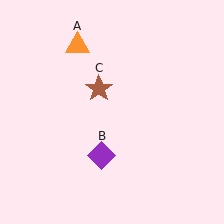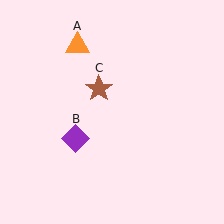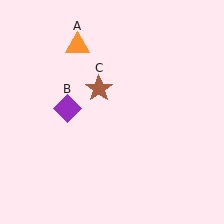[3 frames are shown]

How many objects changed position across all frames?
1 object changed position: purple diamond (object B).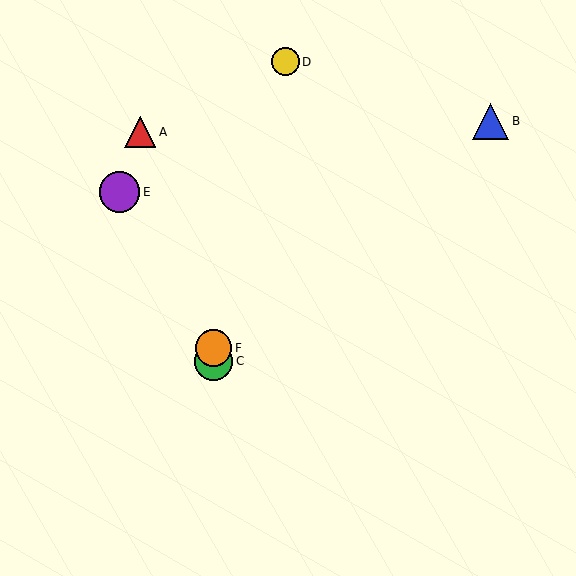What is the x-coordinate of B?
Object B is at x≈491.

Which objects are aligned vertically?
Objects C, F are aligned vertically.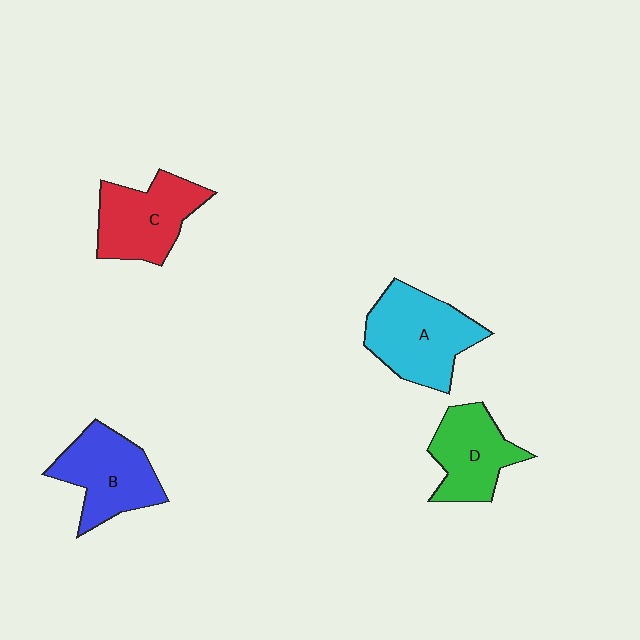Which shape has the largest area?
Shape A (cyan).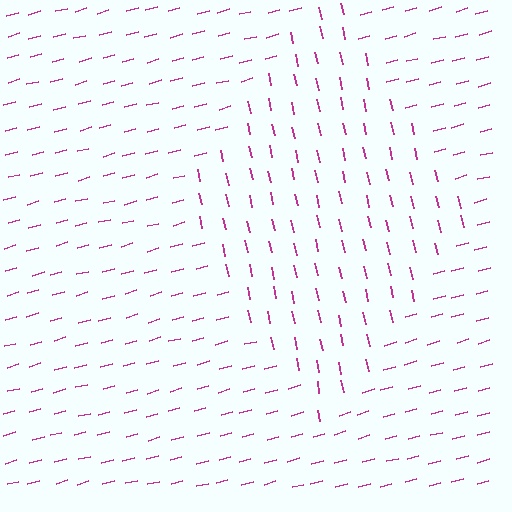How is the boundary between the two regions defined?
The boundary is defined purely by a change in line orientation (approximately 87 degrees difference). All lines are the same color and thickness.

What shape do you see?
I see a diamond.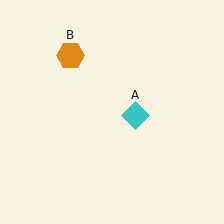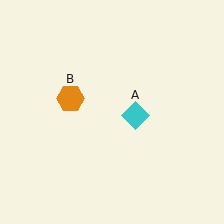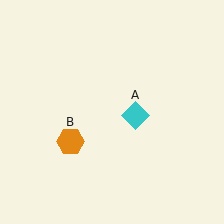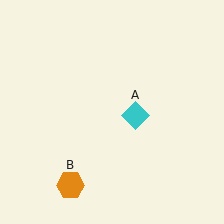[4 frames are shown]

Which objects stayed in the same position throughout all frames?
Cyan diamond (object A) remained stationary.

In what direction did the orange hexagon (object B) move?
The orange hexagon (object B) moved down.